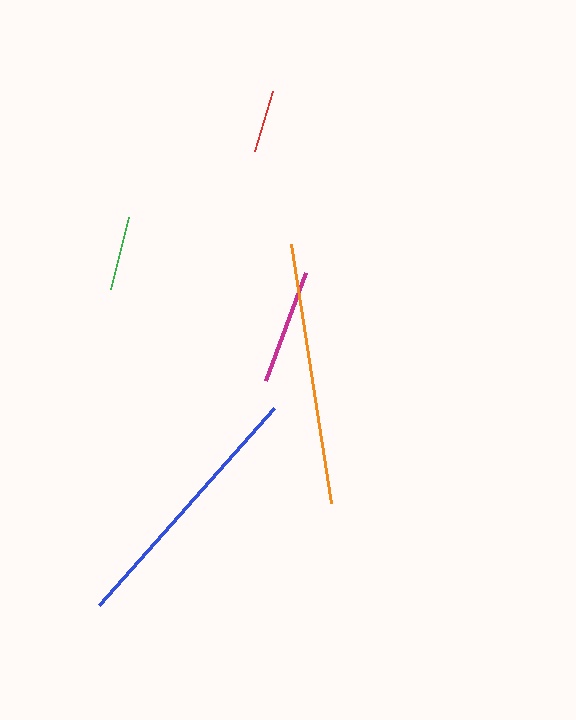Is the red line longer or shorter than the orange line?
The orange line is longer than the red line.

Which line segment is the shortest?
The red line is the shortest at approximately 62 pixels.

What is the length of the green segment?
The green segment is approximately 74 pixels long.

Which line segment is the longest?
The blue line is the longest at approximately 263 pixels.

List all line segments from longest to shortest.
From longest to shortest: blue, orange, magenta, green, red.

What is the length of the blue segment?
The blue segment is approximately 263 pixels long.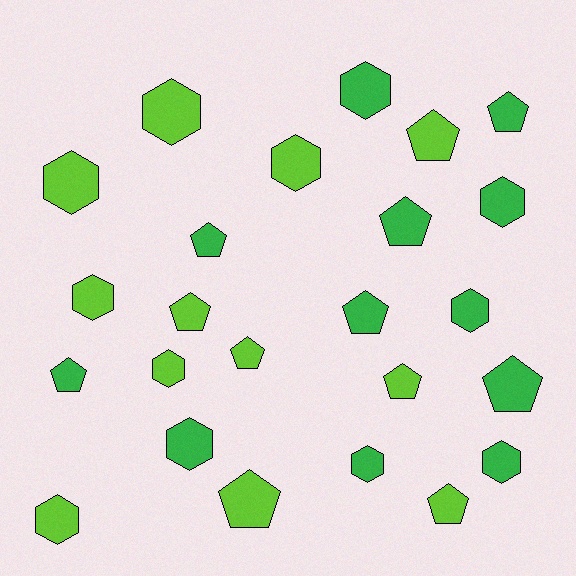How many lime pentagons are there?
There are 6 lime pentagons.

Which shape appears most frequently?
Hexagon, with 12 objects.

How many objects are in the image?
There are 24 objects.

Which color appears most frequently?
Green, with 12 objects.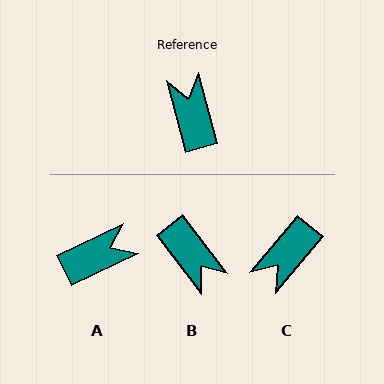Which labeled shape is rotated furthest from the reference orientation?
B, about 157 degrees away.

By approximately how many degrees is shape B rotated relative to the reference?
Approximately 157 degrees clockwise.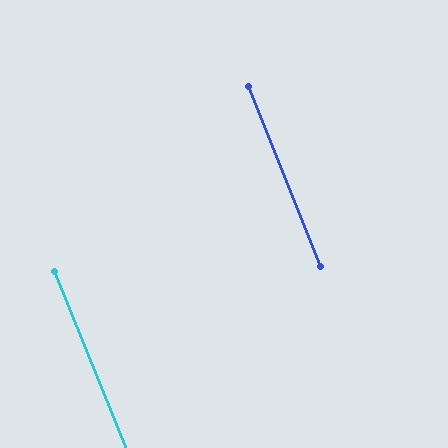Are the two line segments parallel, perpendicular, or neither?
Parallel — their directions differ by only 0.1°.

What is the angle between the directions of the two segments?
Approximately 0 degrees.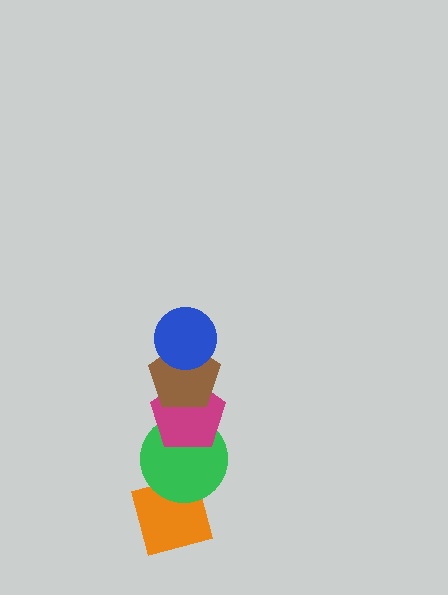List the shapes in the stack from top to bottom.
From top to bottom: the blue circle, the brown pentagon, the magenta pentagon, the green circle, the orange diamond.